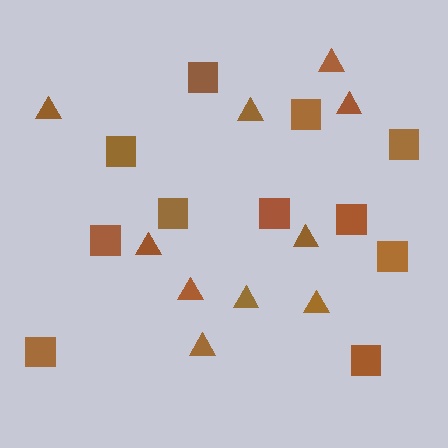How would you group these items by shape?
There are 2 groups: one group of squares (11) and one group of triangles (10).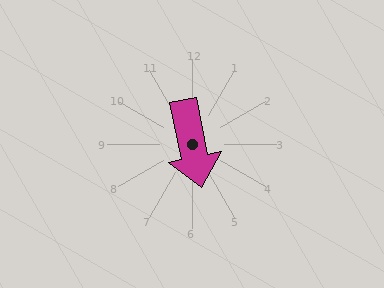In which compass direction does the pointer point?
South.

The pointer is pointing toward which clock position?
Roughly 6 o'clock.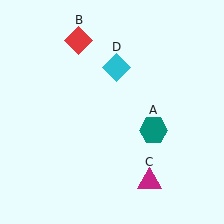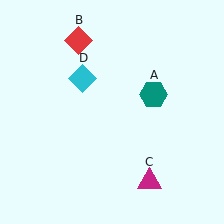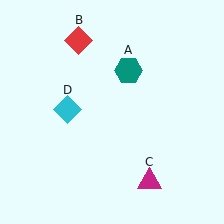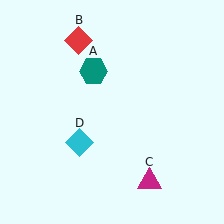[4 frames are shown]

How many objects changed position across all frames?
2 objects changed position: teal hexagon (object A), cyan diamond (object D).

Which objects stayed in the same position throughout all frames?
Red diamond (object B) and magenta triangle (object C) remained stationary.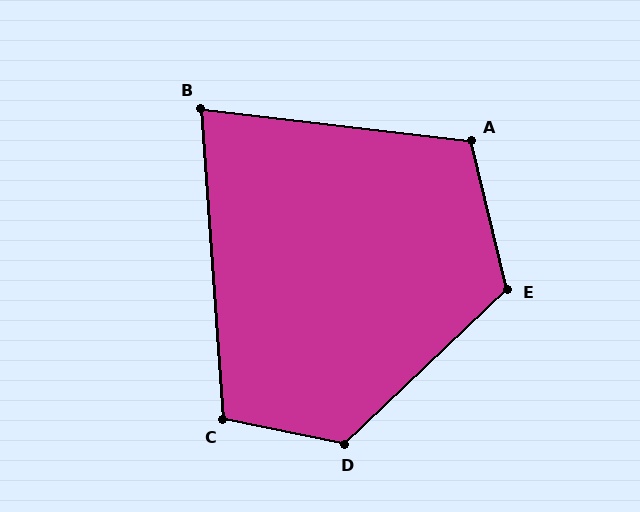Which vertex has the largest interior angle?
D, at approximately 125 degrees.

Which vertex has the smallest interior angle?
B, at approximately 79 degrees.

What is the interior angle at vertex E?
Approximately 120 degrees (obtuse).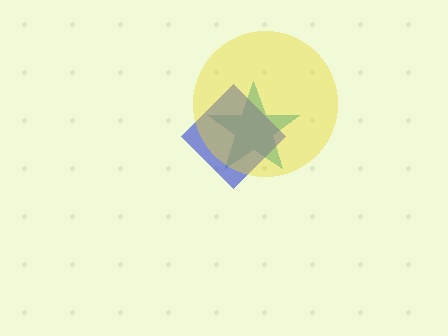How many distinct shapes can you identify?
There are 3 distinct shapes: a teal star, a blue diamond, a yellow circle.